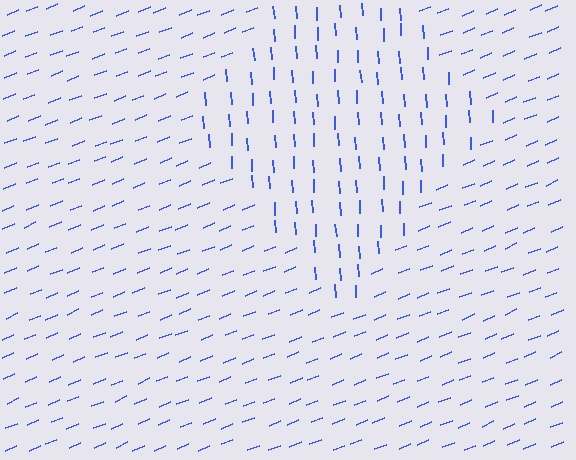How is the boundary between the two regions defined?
The boundary is defined purely by a change in line orientation (approximately 71 degrees difference). All lines are the same color and thickness.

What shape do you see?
I see a diamond.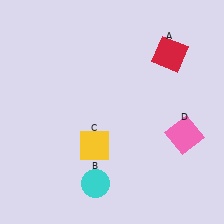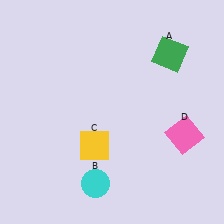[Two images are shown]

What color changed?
The square (A) changed from red in Image 1 to green in Image 2.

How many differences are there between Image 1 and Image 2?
There is 1 difference between the two images.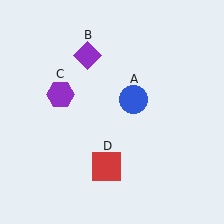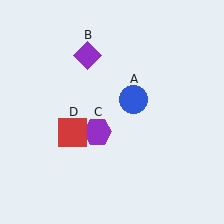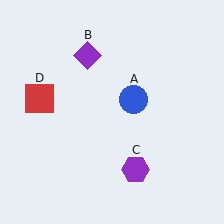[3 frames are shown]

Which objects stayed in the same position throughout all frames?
Blue circle (object A) and purple diamond (object B) remained stationary.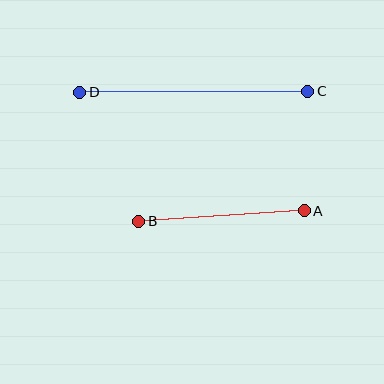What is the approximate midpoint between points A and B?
The midpoint is at approximately (222, 216) pixels.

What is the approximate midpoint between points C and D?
The midpoint is at approximately (194, 92) pixels.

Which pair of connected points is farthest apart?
Points C and D are farthest apart.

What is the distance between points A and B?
The distance is approximately 166 pixels.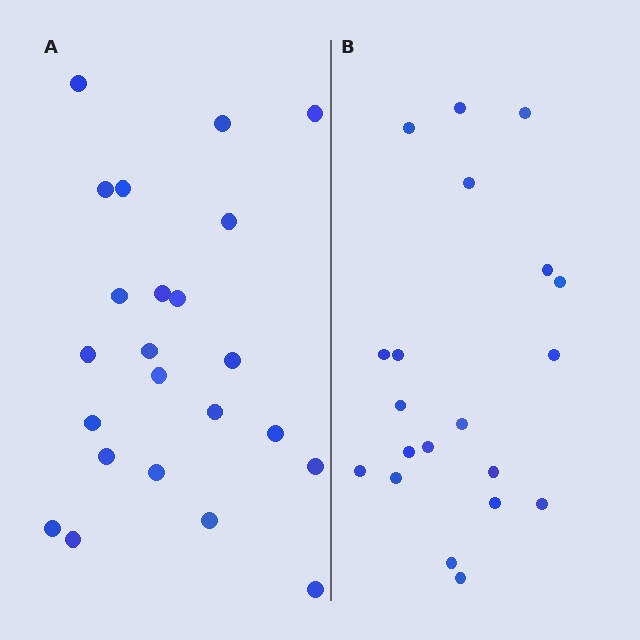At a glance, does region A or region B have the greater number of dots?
Region A (the left region) has more dots.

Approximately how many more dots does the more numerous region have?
Region A has just a few more — roughly 2 or 3 more dots than region B.